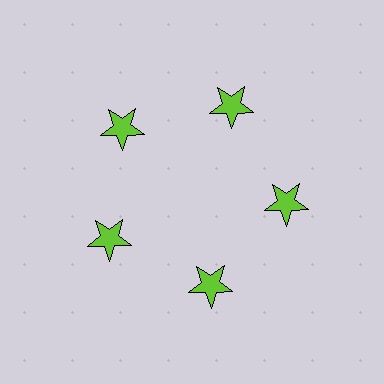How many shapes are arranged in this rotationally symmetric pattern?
There are 5 shapes, arranged in 5 groups of 1.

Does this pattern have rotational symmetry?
Yes, this pattern has 5-fold rotational symmetry. It looks the same after rotating 72 degrees around the center.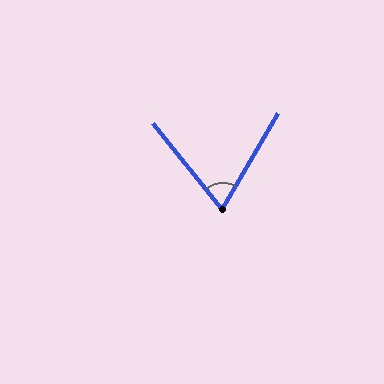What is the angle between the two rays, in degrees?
Approximately 69 degrees.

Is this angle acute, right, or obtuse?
It is acute.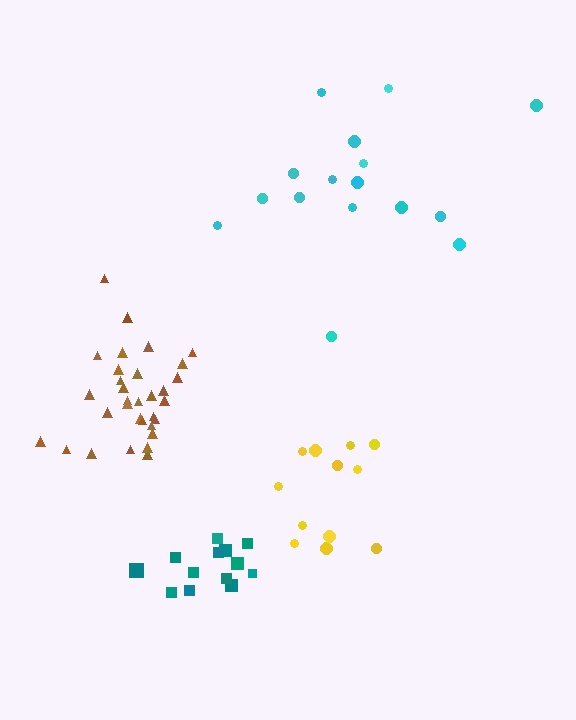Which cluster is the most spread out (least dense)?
Cyan.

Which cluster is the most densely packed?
Brown.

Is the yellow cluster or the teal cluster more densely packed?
Teal.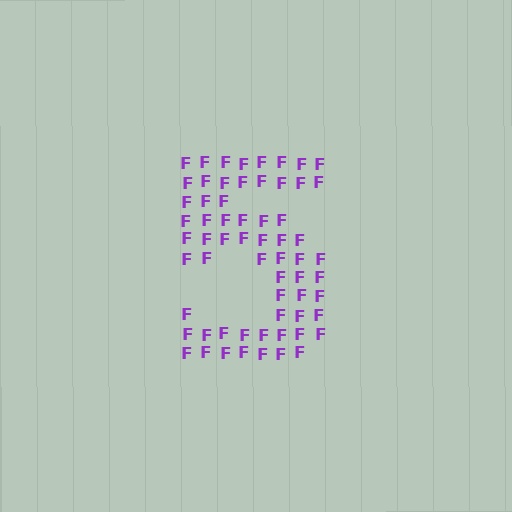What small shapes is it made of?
It is made of small letter F's.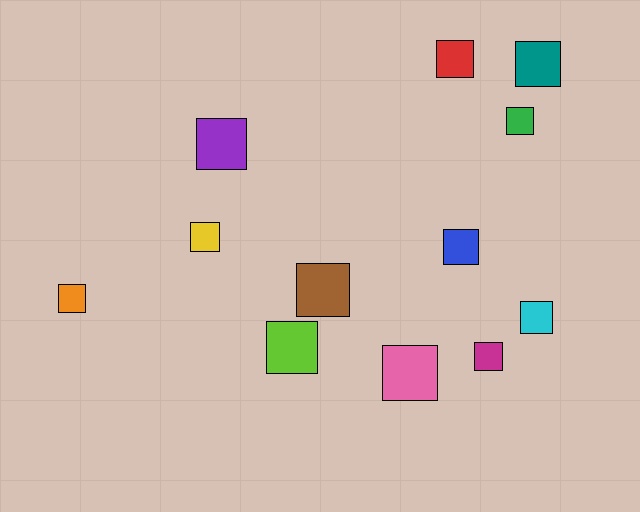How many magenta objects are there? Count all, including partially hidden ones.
There is 1 magenta object.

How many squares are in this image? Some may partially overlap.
There are 12 squares.